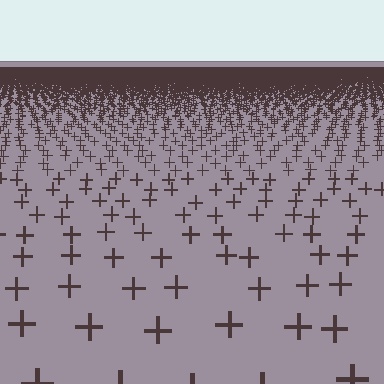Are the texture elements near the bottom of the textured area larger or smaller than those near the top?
Larger. Near the bottom, elements are closer to the viewer and appear at a bigger on-screen size.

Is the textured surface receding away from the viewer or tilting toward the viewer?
The surface is receding away from the viewer. Texture elements get smaller and denser toward the top.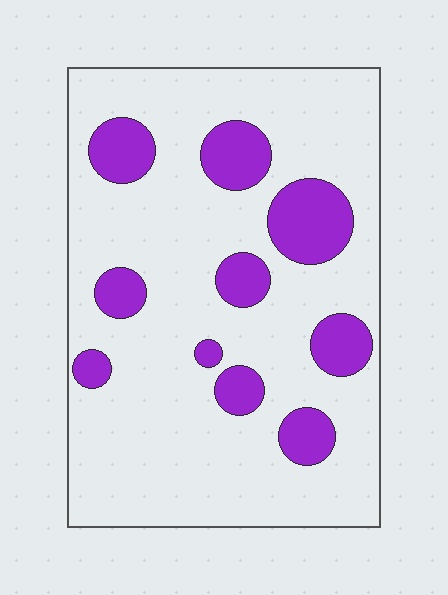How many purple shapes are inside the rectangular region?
10.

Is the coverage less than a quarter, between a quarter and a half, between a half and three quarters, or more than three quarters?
Less than a quarter.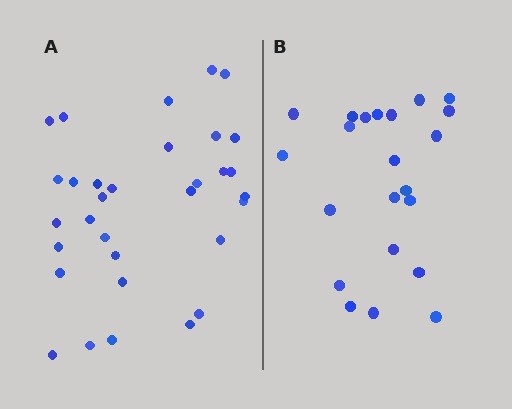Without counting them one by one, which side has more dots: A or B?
Region A (the left region) has more dots.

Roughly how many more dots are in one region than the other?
Region A has roughly 10 or so more dots than region B.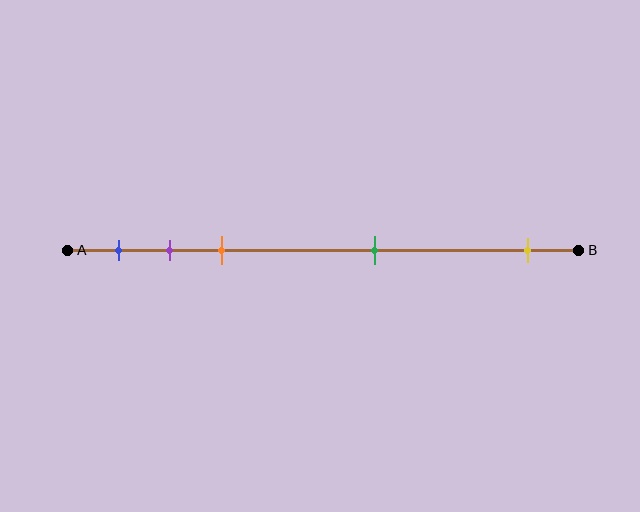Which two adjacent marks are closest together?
The purple and orange marks are the closest adjacent pair.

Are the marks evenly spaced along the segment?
No, the marks are not evenly spaced.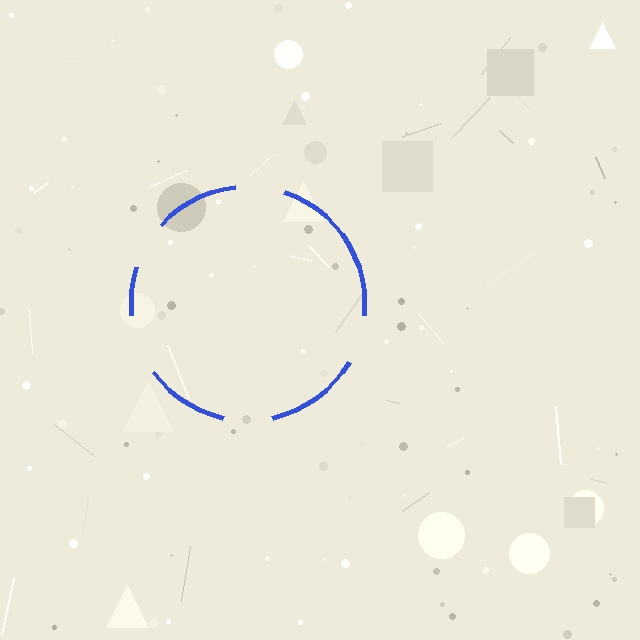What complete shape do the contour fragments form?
The contour fragments form a circle.